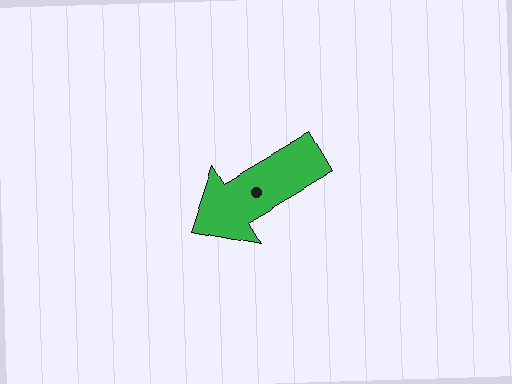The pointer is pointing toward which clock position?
Roughly 8 o'clock.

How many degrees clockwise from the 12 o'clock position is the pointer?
Approximately 239 degrees.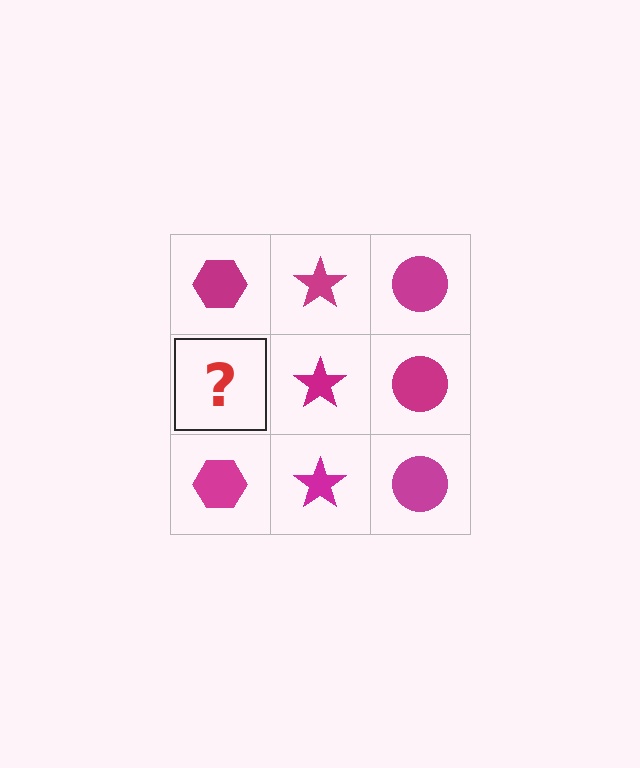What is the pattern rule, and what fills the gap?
The rule is that each column has a consistent shape. The gap should be filled with a magenta hexagon.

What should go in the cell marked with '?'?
The missing cell should contain a magenta hexagon.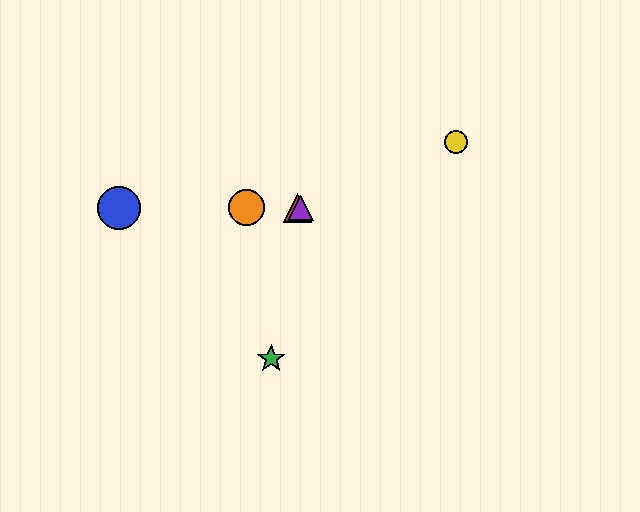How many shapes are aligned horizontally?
4 shapes (the red triangle, the blue circle, the purple triangle, the orange circle) are aligned horizontally.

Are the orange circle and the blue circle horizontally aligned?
Yes, both are at y≈208.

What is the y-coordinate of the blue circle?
The blue circle is at y≈208.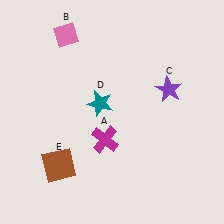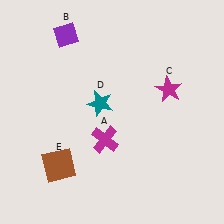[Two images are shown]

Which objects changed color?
B changed from pink to purple. C changed from purple to magenta.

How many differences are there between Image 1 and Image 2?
There are 2 differences between the two images.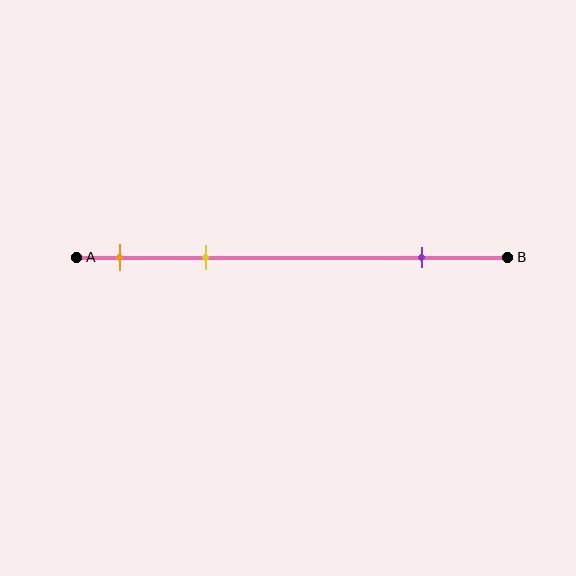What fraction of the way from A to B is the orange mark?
The orange mark is approximately 10% (0.1) of the way from A to B.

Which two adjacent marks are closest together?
The orange and yellow marks are the closest adjacent pair.